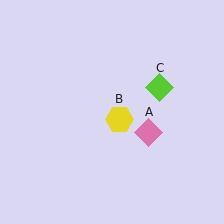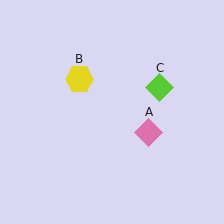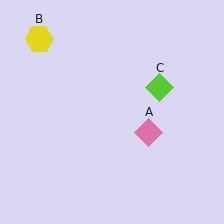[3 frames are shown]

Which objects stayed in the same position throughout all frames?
Pink diamond (object A) and lime diamond (object C) remained stationary.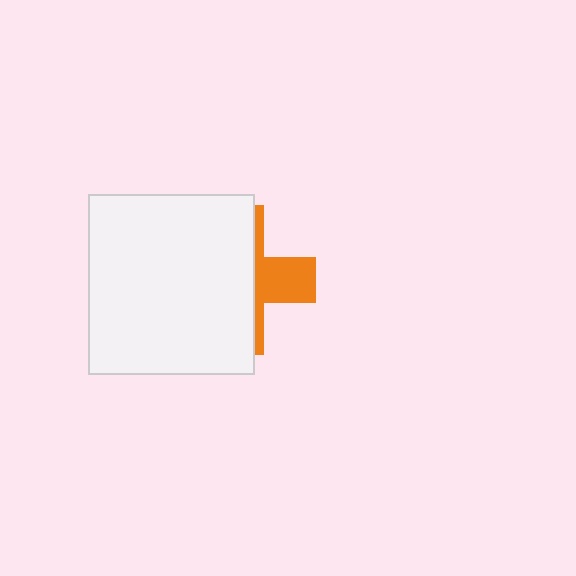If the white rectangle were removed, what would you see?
You would see the complete orange cross.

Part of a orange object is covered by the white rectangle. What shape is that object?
It is a cross.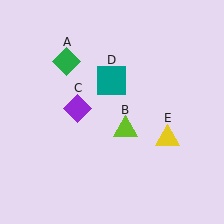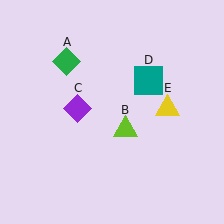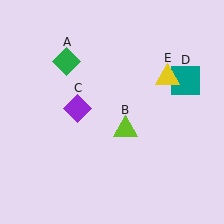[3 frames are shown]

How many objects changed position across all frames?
2 objects changed position: teal square (object D), yellow triangle (object E).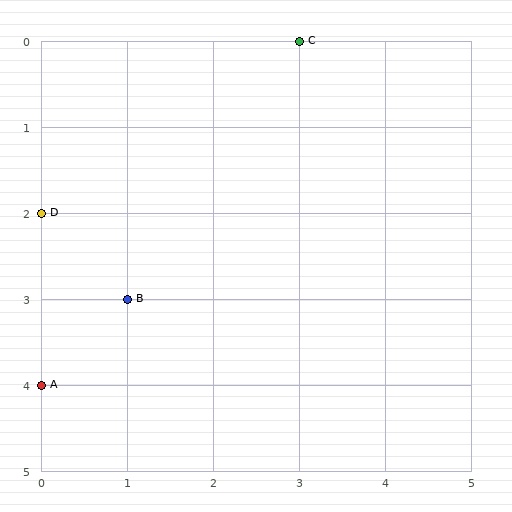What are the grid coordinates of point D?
Point D is at grid coordinates (0, 2).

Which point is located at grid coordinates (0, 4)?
Point A is at (0, 4).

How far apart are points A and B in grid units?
Points A and B are 1 column and 1 row apart (about 1.4 grid units diagonally).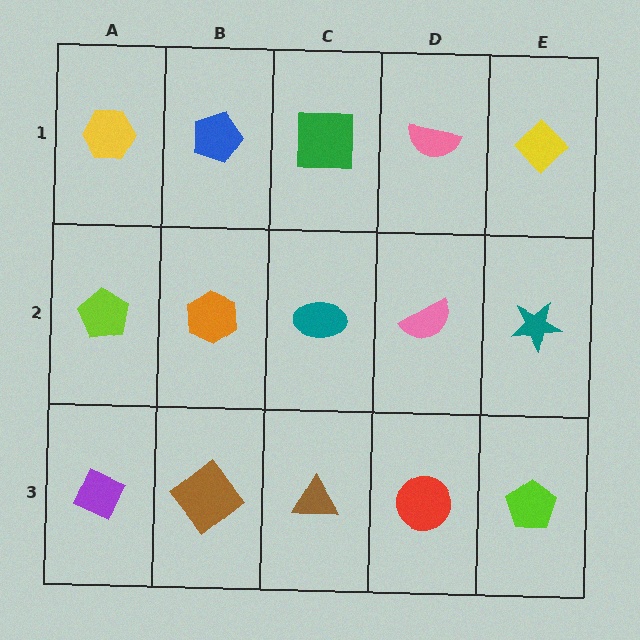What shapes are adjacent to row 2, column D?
A pink semicircle (row 1, column D), a red circle (row 3, column D), a teal ellipse (row 2, column C), a teal star (row 2, column E).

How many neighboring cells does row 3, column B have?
3.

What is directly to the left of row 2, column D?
A teal ellipse.